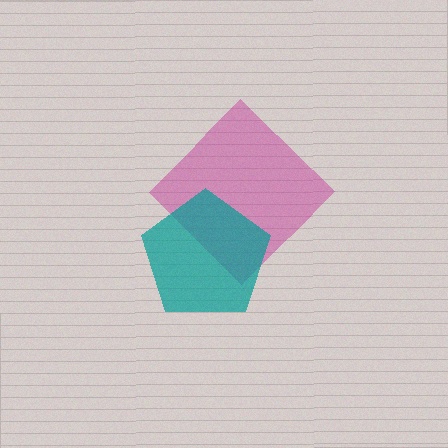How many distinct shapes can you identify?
There are 2 distinct shapes: a magenta diamond, a teal pentagon.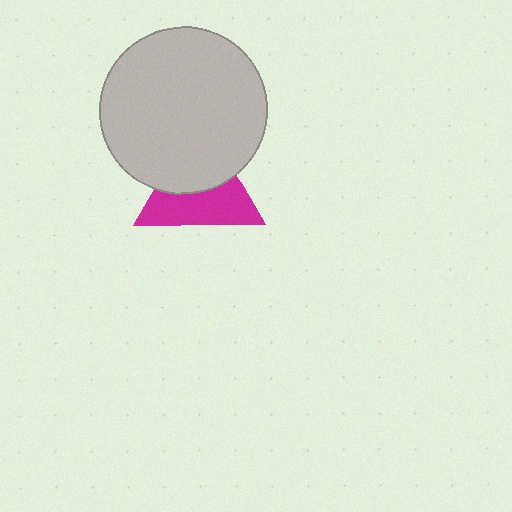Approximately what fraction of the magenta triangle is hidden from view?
Roughly 47% of the magenta triangle is hidden behind the light gray circle.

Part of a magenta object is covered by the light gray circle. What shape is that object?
It is a triangle.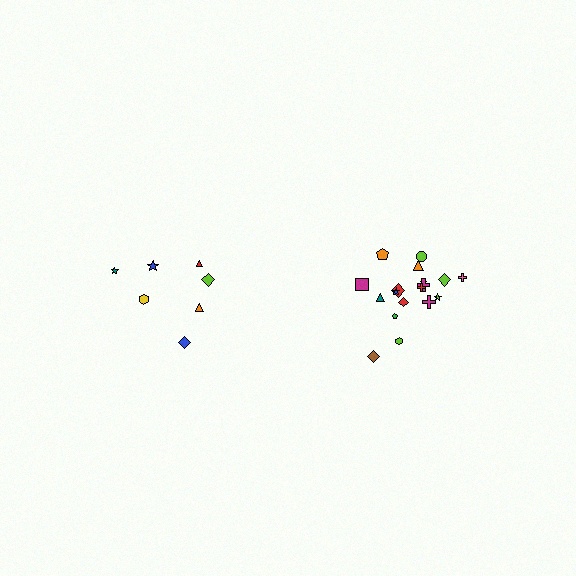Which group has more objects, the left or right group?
The right group.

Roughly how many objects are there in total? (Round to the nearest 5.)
Roughly 25 objects in total.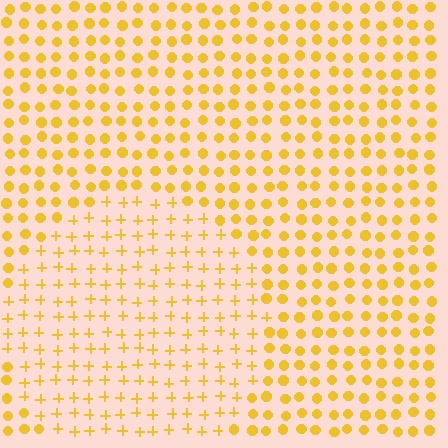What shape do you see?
I see a circle.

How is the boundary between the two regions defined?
The boundary is defined by a change in element shape: plus signs inside vs. circles outside. All elements share the same color and spacing.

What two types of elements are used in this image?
The image uses plus signs inside the circle region and circles outside it.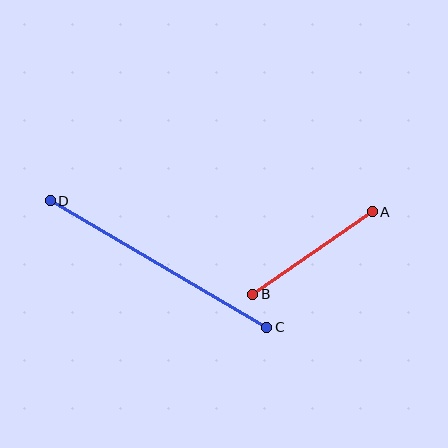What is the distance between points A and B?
The distance is approximately 145 pixels.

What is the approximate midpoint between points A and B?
The midpoint is at approximately (313, 253) pixels.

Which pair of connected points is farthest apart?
Points C and D are farthest apart.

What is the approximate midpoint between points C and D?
The midpoint is at approximately (158, 264) pixels.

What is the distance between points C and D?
The distance is approximately 251 pixels.